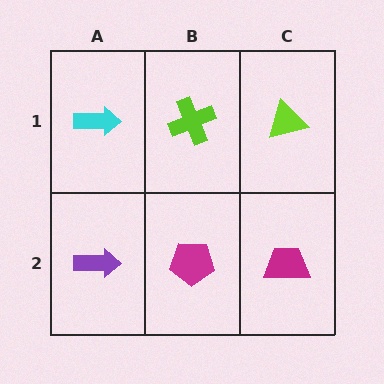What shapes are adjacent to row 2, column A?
A cyan arrow (row 1, column A), a magenta pentagon (row 2, column B).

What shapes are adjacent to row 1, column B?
A magenta pentagon (row 2, column B), a cyan arrow (row 1, column A), a lime triangle (row 1, column C).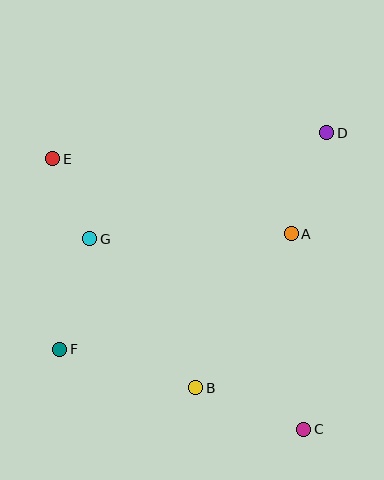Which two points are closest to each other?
Points E and G are closest to each other.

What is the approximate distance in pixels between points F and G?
The distance between F and G is approximately 114 pixels.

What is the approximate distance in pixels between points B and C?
The distance between B and C is approximately 116 pixels.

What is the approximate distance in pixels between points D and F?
The distance between D and F is approximately 344 pixels.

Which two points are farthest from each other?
Points C and E are farthest from each other.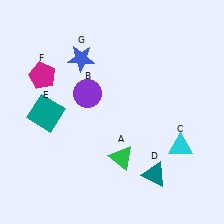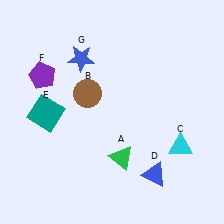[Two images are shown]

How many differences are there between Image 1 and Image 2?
There are 3 differences between the two images.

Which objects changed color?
B changed from purple to brown. D changed from teal to blue. F changed from magenta to purple.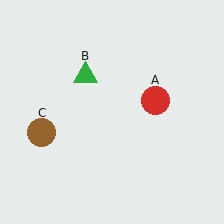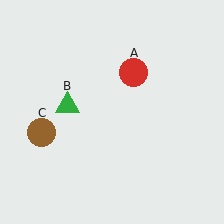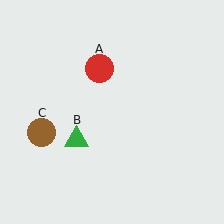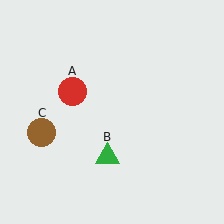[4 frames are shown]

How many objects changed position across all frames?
2 objects changed position: red circle (object A), green triangle (object B).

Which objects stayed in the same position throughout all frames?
Brown circle (object C) remained stationary.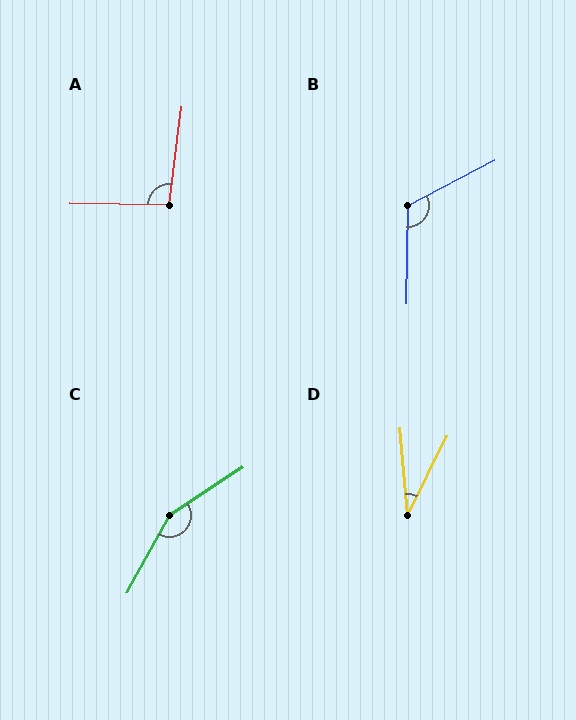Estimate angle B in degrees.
Approximately 118 degrees.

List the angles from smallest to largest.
D (32°), A (96°), B (118°), C (153°).